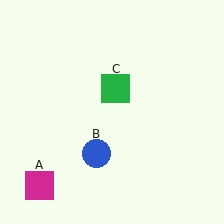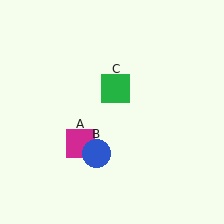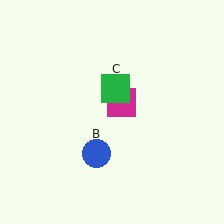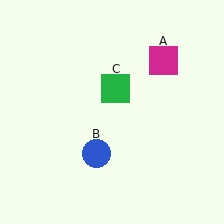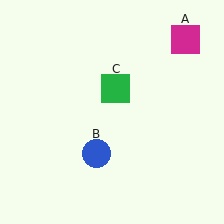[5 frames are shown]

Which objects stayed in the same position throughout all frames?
Blue circle (object B) and green square (object C) remained stationary.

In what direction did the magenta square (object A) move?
The magenta square (object A) moved up and to the right.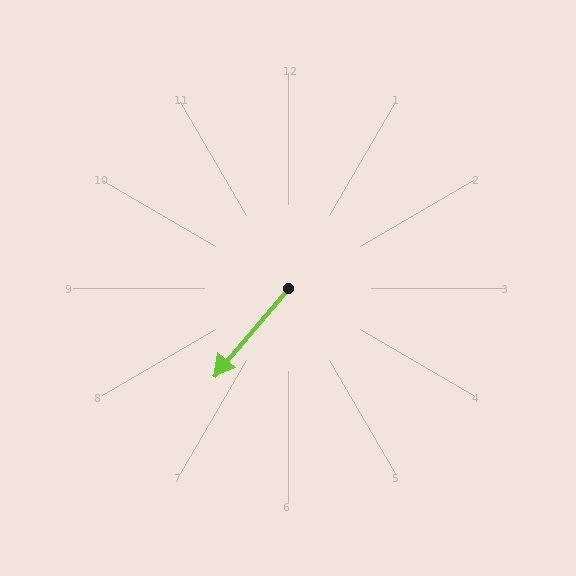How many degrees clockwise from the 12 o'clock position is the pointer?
Approximately 220 degrees.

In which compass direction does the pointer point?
Southwest.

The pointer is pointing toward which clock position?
Roughly 7 o'clock.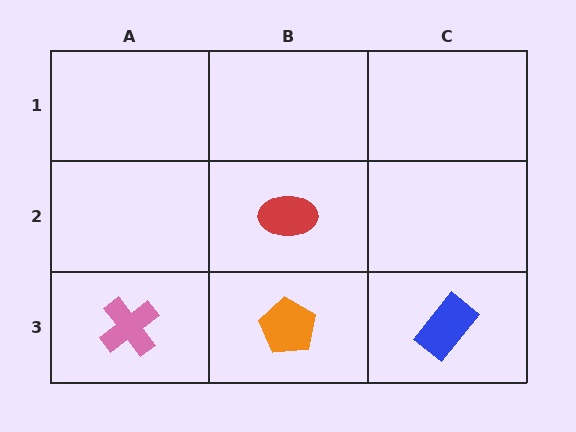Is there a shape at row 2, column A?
No, that cell is empty.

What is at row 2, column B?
A red ellipse.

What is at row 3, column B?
An orange pentagon.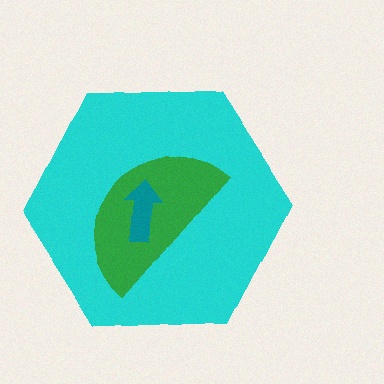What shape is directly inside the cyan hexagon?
The green semicircle.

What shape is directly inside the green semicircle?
The teal arrow.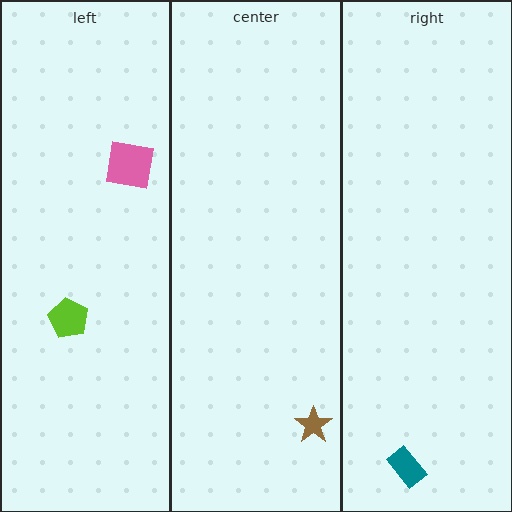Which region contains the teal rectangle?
The right region.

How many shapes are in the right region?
1.